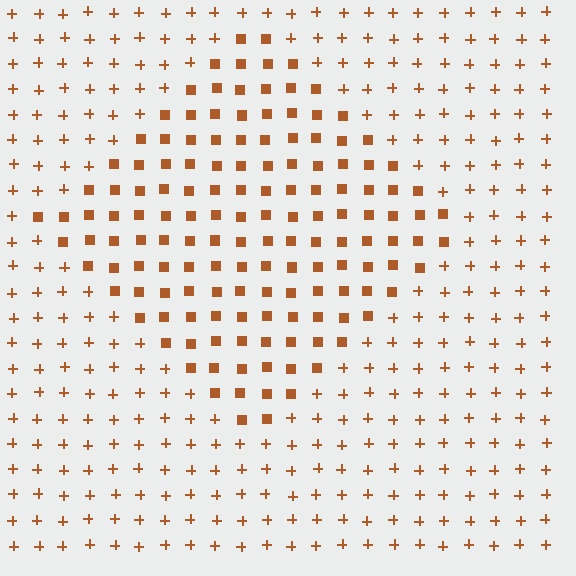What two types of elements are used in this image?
The image uses squares inside the diamond region and plus signs outside it.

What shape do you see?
I see a diamond.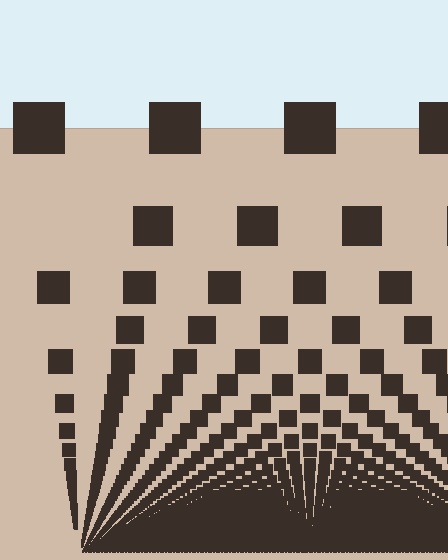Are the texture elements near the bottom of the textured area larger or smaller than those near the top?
Smaller. The gradient is inverted — elements near the bottom are smaller and denser.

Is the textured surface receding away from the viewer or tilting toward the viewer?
The surface appears to tilt toward the viewer. Texture elements get larger and sparser toward the top.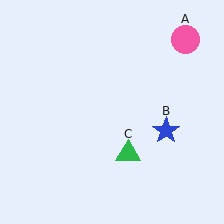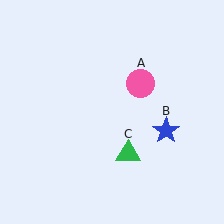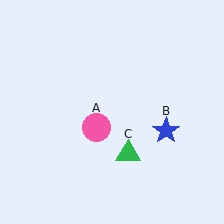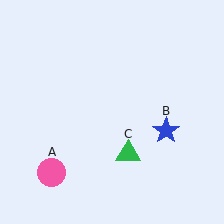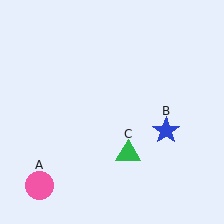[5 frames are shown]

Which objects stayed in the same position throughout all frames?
Blue star (object B) and green triangle (object C) remained stationary.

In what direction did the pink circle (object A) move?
The pink circle (object A) moved down and to the left.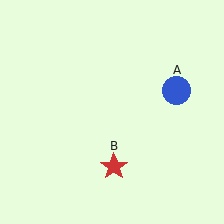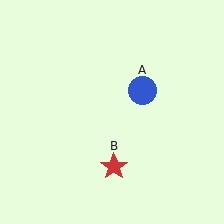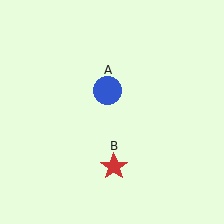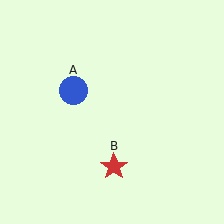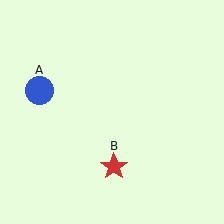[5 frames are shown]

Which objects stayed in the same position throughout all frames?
Red star (object B) remained stationary.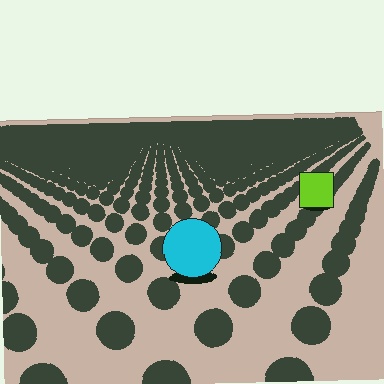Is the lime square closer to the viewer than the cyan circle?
No. The cyan circle is closer — you can tell from the texture gradient: the ground texture is coarser near it.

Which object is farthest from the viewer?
The lime square is farthest from the viewer. It appears smaller and the ground texture around it is denser.